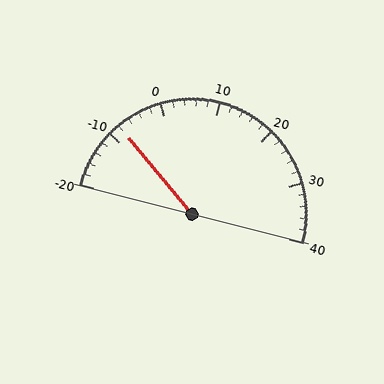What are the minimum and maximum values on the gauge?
The gauge ranges from -20 to 40.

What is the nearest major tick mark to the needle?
The nearest major tick mark is -10.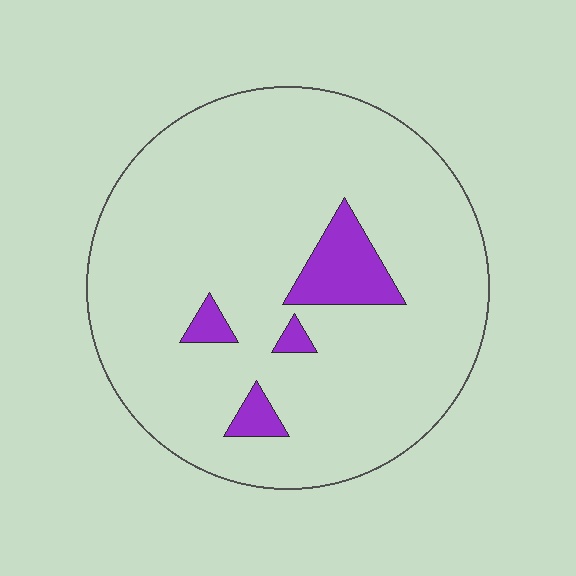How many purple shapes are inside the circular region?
4.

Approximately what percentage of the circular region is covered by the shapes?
Approximately 10%.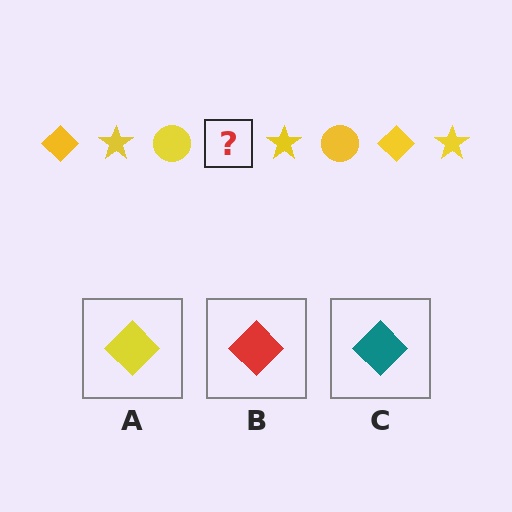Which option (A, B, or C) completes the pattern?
A.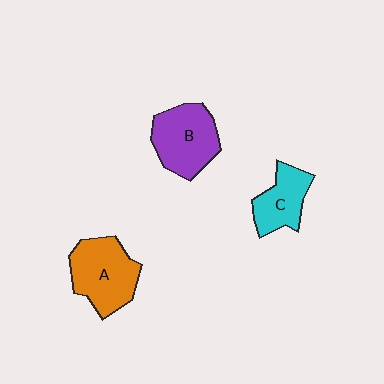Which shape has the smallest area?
Shape C (cyan).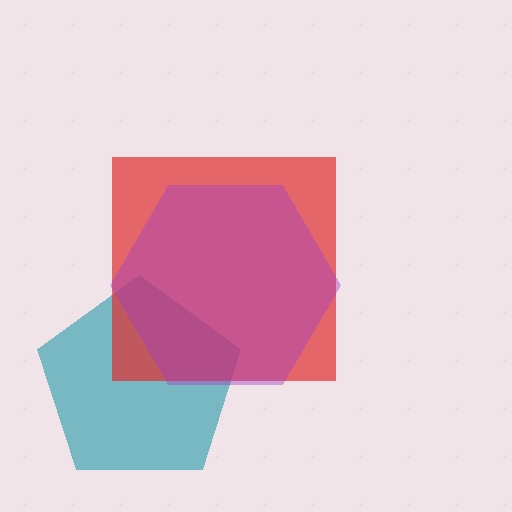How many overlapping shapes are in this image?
There are 3 overlapping shapes in the image.